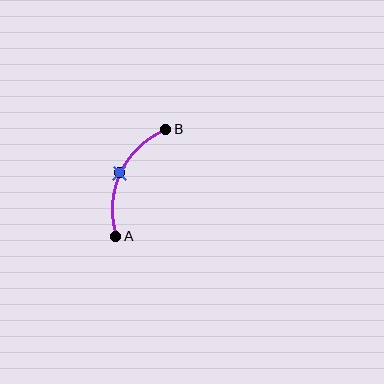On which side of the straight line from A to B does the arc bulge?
The arc bulges to the left of the straight line connecting A and B.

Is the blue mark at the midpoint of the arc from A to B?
Yes. The blue mark lies on the arc at equal arc-length from both A and B — it is the arc midpoint.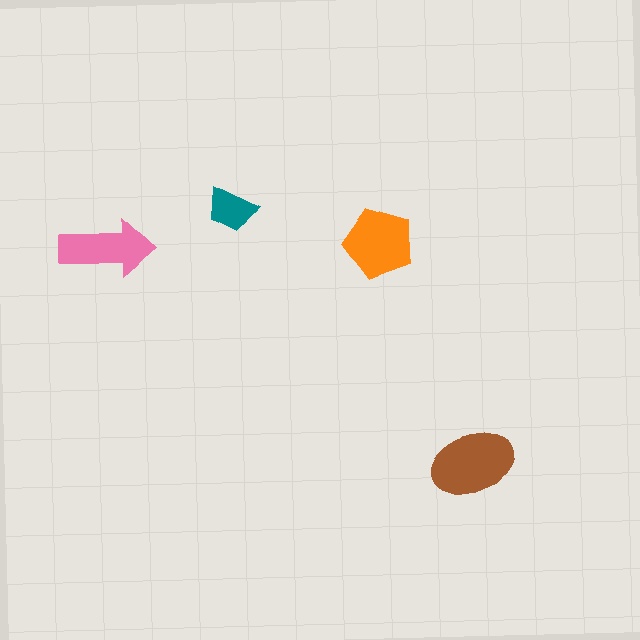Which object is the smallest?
The teal trapezoid.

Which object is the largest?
The brown ellipse.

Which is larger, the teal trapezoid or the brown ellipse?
The brown ellipse.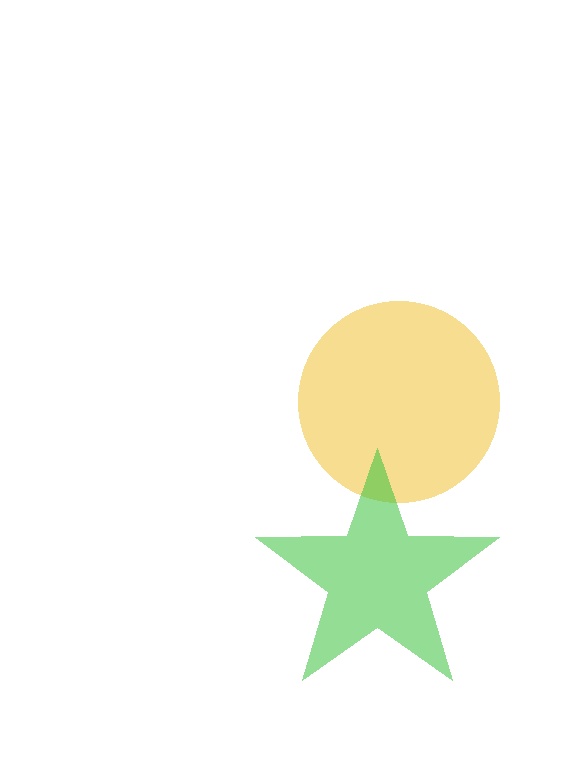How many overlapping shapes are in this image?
There are 2 overlapping shapes in the image.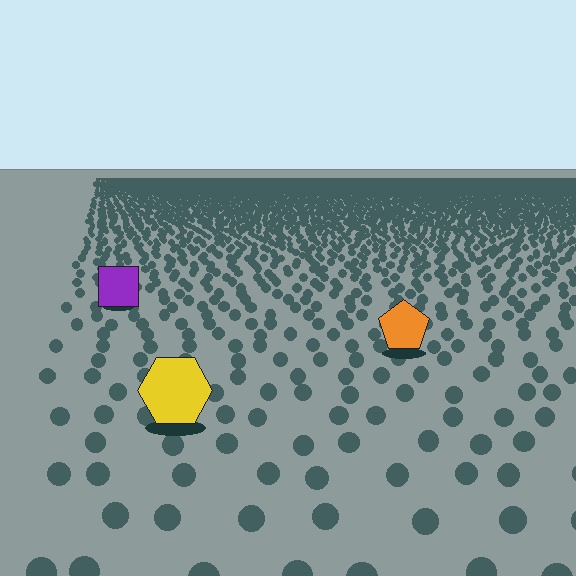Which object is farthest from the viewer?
The purple square is farthest from the viewer. It appears smaller and the ground texture around it is denser.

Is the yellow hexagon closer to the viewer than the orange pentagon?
Yes. The yellow hexagon is closer — you can tell from the texture gradient: the ground texture is coarser near it.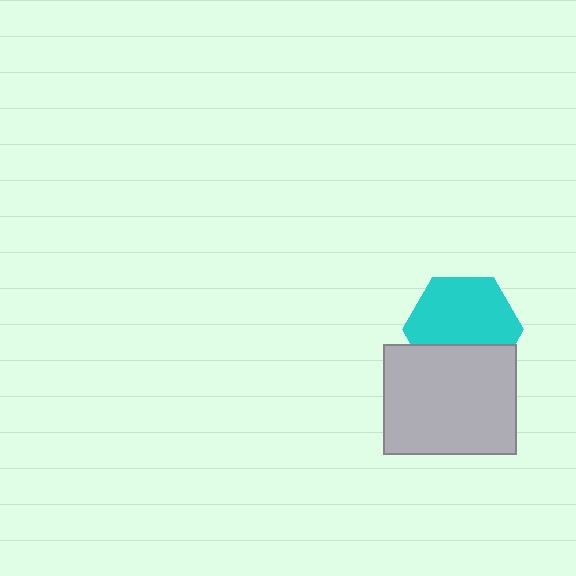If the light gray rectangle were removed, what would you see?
You would see the complete cyan hexagon.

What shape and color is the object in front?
The object in front is a light gray rectangle.